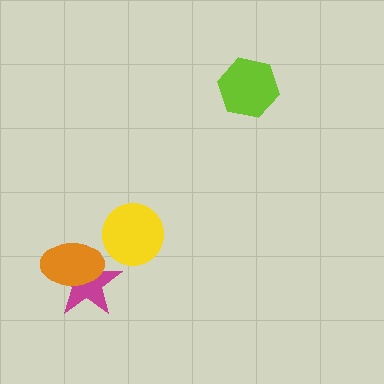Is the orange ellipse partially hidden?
No, no other shape covers it.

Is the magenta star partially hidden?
Yes, it is partially covered by another shape.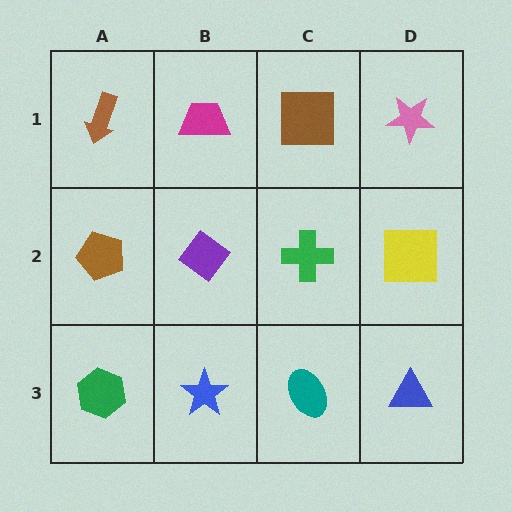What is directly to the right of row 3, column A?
A blue star.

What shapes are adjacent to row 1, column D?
A yellow square (row 2, column D), a brown square (row 1, column C).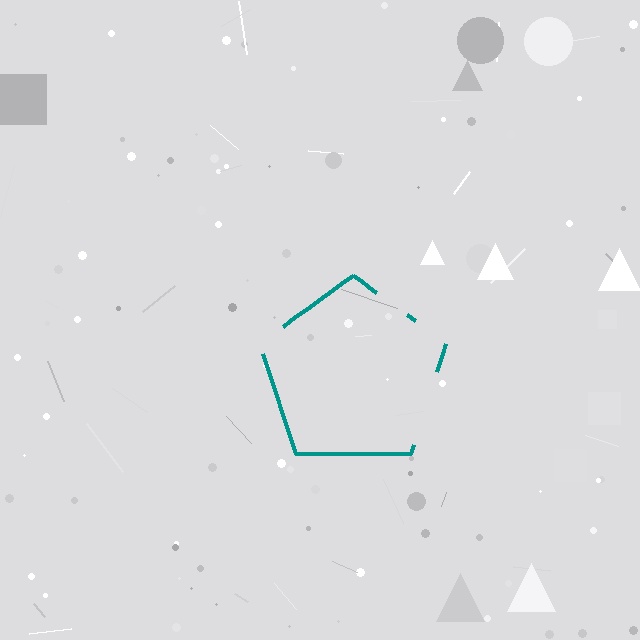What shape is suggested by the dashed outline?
The dashed outline suggests a pentagon.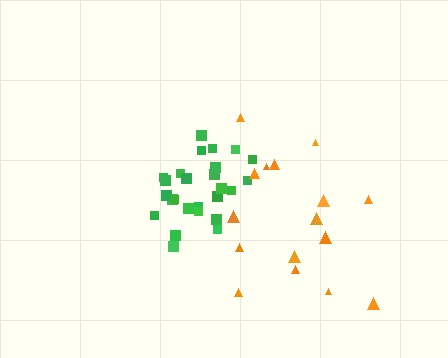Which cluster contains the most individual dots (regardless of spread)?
Green (26).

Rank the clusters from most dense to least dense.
green, orange.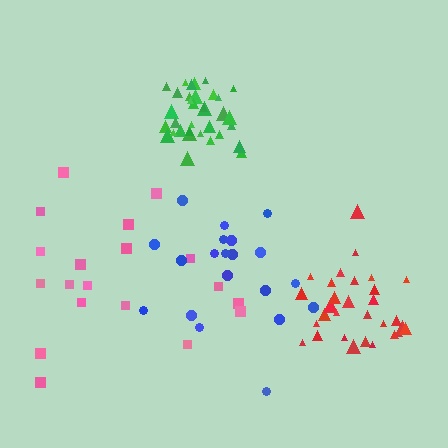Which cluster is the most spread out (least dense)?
Pink.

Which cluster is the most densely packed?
Green.